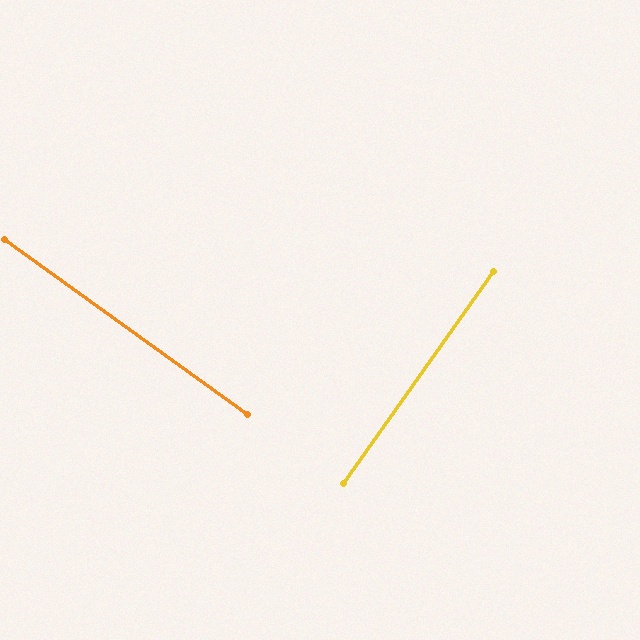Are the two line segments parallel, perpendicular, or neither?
Perpendicular — they meet at approximately 89°.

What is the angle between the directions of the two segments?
Approximately 89 degrees.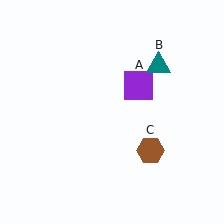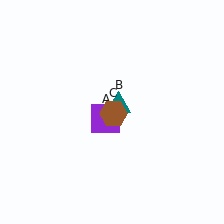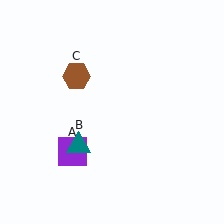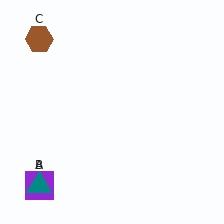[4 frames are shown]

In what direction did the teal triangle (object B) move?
The teal triangle (object B) moved down and to the left.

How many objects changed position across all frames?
3 objects changed position: purple square (object A), teal triangle (object B), brown hexagon (object C).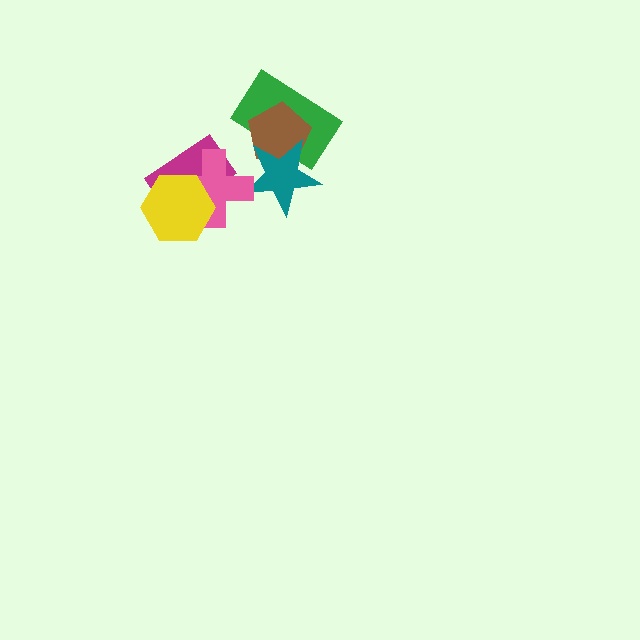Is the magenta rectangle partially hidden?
Yes, it is partially covered by another shape.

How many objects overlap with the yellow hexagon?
2 objects overlap with the yellow hexagon.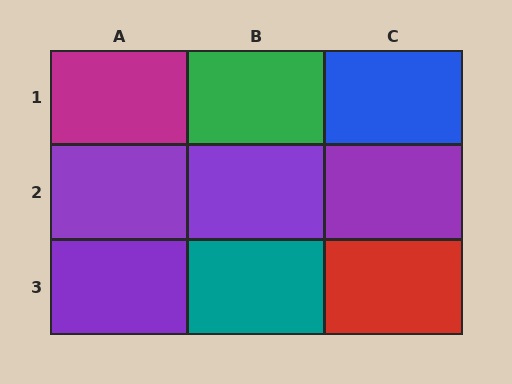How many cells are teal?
1 cell is teal.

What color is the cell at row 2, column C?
Purple.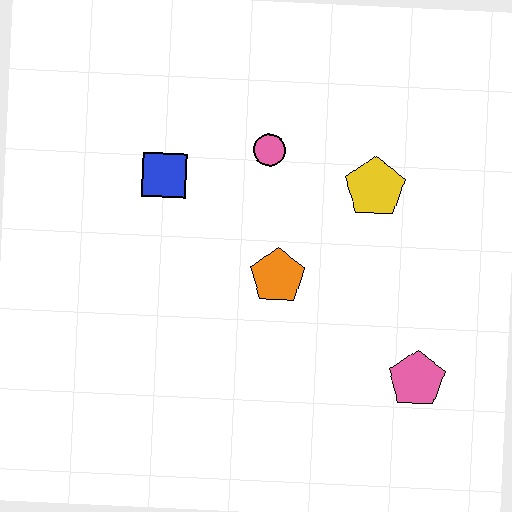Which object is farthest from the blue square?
The pink pentagon is farthest from the blue square.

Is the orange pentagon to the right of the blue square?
Yes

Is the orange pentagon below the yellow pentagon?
Yes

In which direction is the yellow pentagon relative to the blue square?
The yellow pentagon is to the right of the blue square.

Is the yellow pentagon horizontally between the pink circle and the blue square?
No